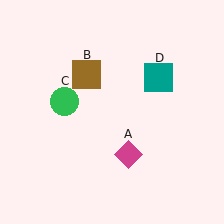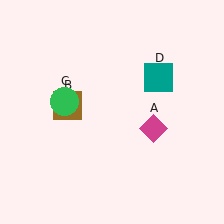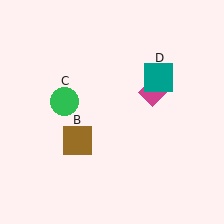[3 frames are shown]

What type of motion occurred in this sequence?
The magenta diamond (object A), brown square (object B) rotated counterclockwise around the center of the scene.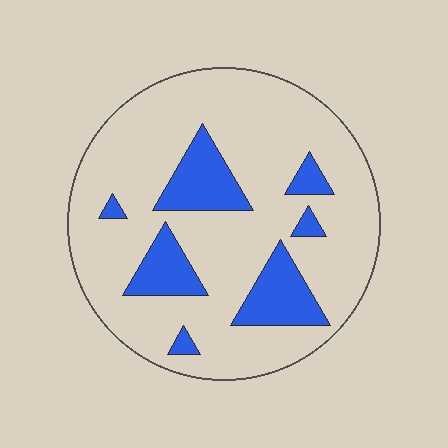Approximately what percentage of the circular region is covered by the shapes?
Approximately 20%.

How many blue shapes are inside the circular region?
7.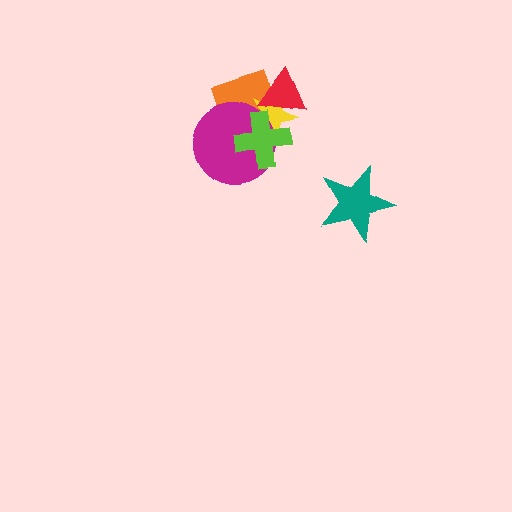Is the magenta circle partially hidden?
Yes, it is partially covered by another shape.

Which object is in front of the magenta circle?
The lime cross is in front of the magenta circle.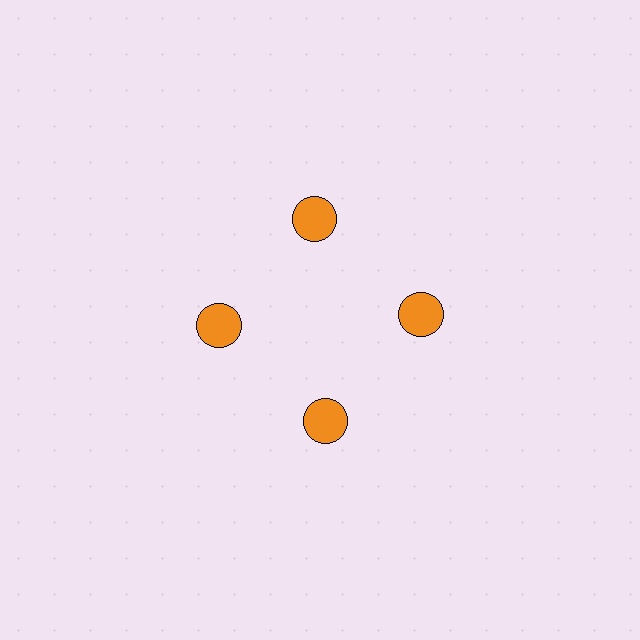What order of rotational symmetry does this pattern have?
This pattern has 4-fold rotational symmetry.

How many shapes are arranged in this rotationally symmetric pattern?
There are 4 shapes, arranged in 4 groups of 1.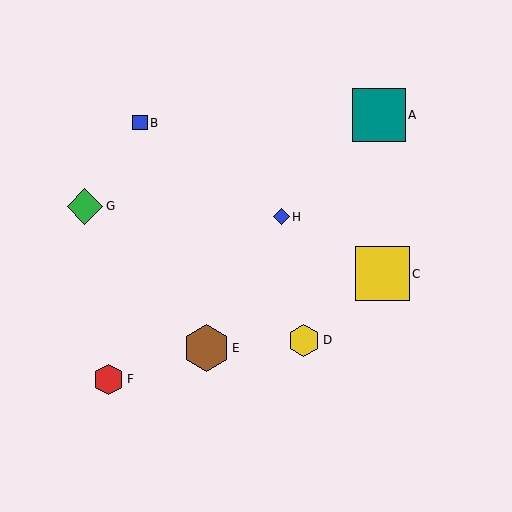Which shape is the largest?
The yellow square (labeled C) is the largest.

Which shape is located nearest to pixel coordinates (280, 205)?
The blue diamond (labeled H) at (281, 217) is nearest to that location.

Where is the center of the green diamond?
The center of the green diamond is at (85, 206).